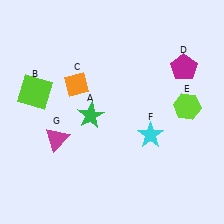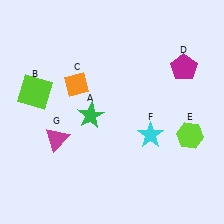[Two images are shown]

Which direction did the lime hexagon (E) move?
The lime hexagon (E) moved down.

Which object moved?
The lime hexagon (E) moved down.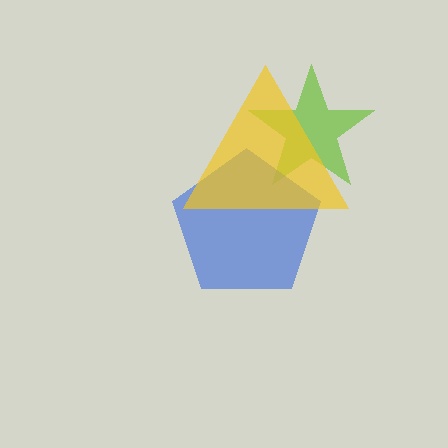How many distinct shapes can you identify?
There are 3 distinct shapes: a lime star, a blue pentagon, a yellow triangle.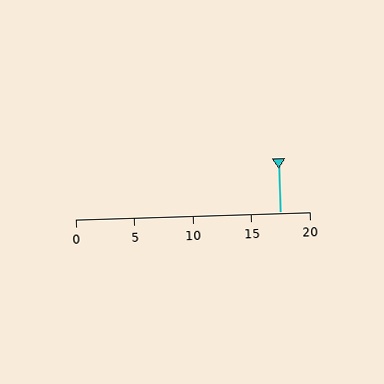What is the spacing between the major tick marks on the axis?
The major ticks are spaced 5 apart.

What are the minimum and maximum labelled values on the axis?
The axis runs from 0 to 20.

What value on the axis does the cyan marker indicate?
The marker indicates approximately 17.5.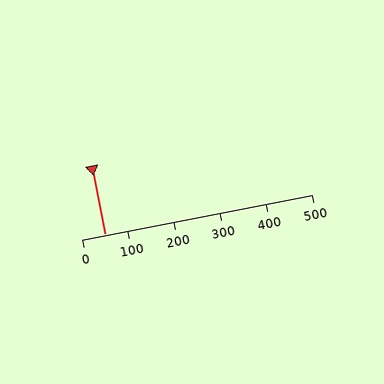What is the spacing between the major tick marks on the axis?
The major ticks are spaced 100 apart.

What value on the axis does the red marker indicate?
The marker indicates approximately 50.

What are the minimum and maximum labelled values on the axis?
The axis runs from 0 to 500.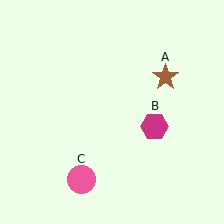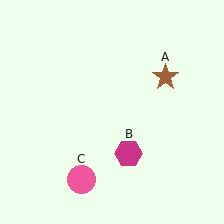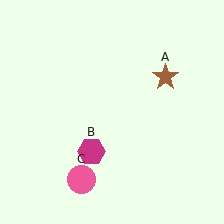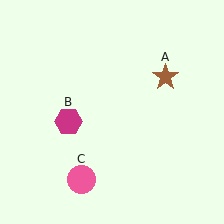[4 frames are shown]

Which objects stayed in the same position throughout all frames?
Brown star (object A) and pink circle (object C) remained stationary.